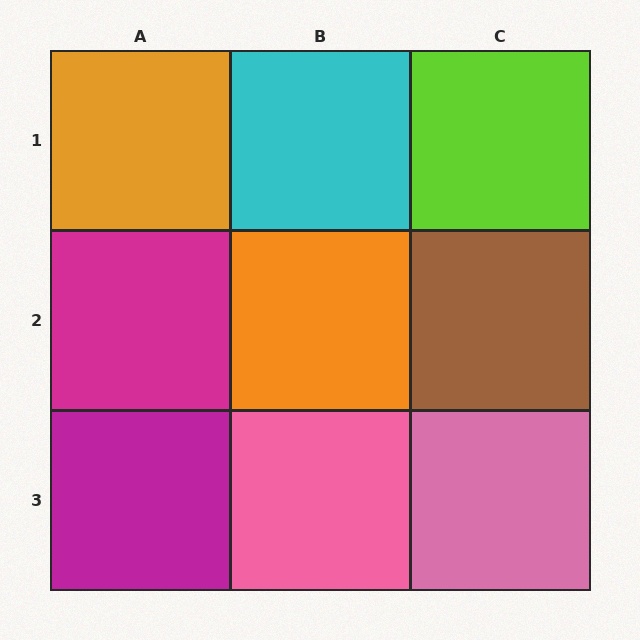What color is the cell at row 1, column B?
Cyan.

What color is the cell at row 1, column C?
Lime.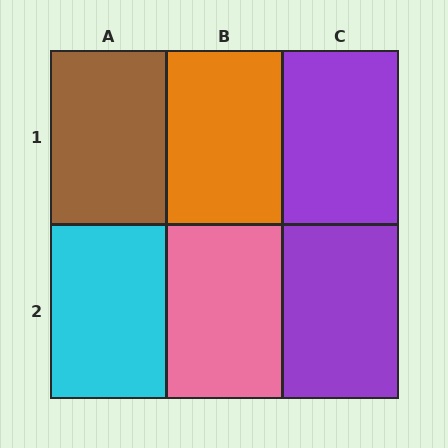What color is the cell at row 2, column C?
Purple.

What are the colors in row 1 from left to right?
Brown, orange, purple.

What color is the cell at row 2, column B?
Pink.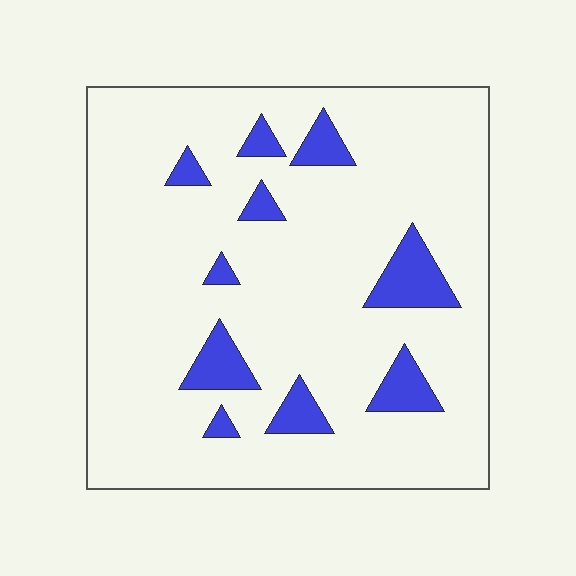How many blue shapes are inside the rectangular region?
10.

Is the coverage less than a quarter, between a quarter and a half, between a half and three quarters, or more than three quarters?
Less than a quarter.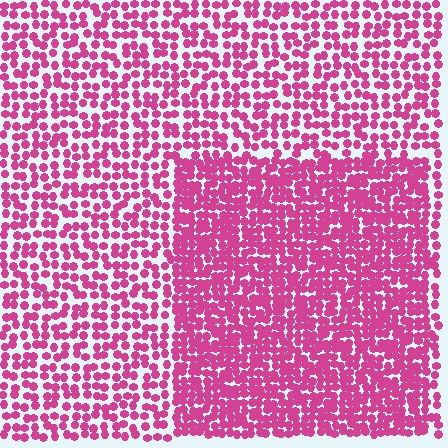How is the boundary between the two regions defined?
The boundary is defined by a change in element density (approximately 1.8x ratio). All elements are the same color, size, and shape.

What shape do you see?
I see a rectangle.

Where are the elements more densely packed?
The elements are more densely packed inside the rectangle boundary.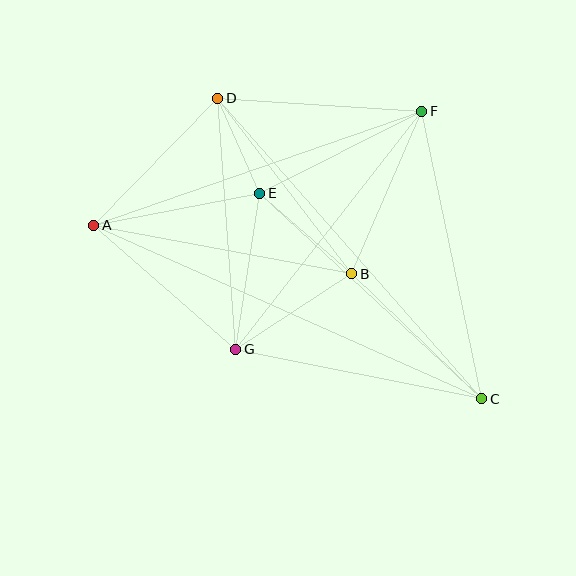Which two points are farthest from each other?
Points A and C are farthest from each other.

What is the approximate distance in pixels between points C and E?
The distance between C and E is approximately 303 pixels.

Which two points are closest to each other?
Points D and E are closest to each other.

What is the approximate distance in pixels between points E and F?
The distance between E and F is approximately 182 pixels.